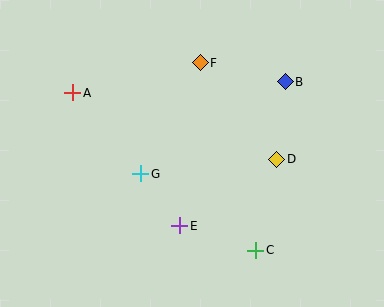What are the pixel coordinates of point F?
Point F is at (200, 63).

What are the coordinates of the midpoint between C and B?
The midpoint between C and B is at (270, 166).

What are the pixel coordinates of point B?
Point B is at (285, 82).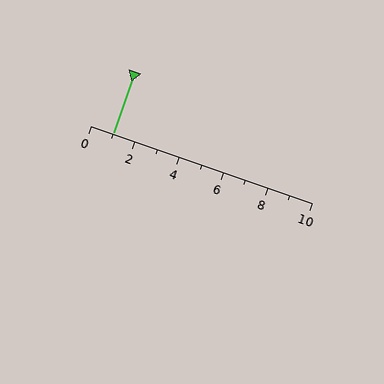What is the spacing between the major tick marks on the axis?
The major ticks are spaced 2 apart.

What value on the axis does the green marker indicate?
The marker indicates approximately 1.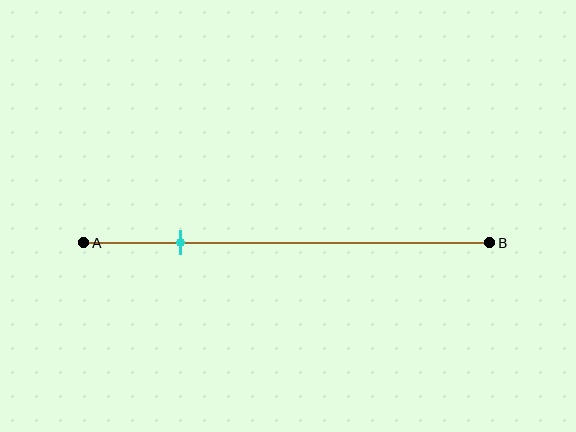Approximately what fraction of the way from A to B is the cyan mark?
The cyan mark is approximately 25% of the way from A to B.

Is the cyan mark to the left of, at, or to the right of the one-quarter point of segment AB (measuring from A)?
The cyan mark is approximately at the one-quarter point of segment AB.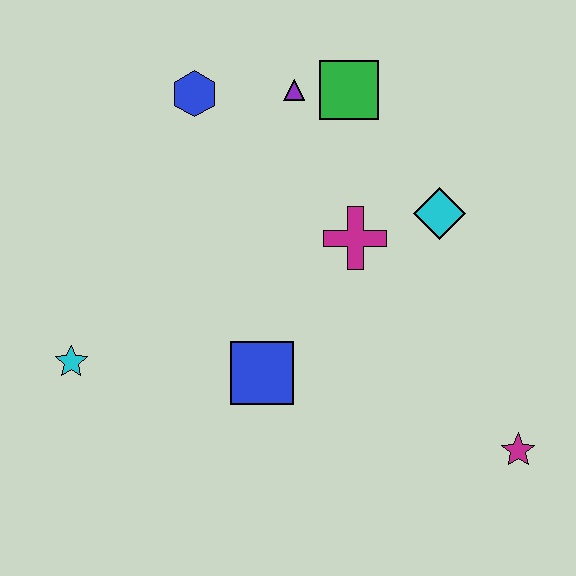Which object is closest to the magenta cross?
The cyan diamond is closest to the magenta cross.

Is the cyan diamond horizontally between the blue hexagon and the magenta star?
Yes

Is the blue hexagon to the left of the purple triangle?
Yes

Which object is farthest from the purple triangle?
The magenta star is farthest from the purple triangle.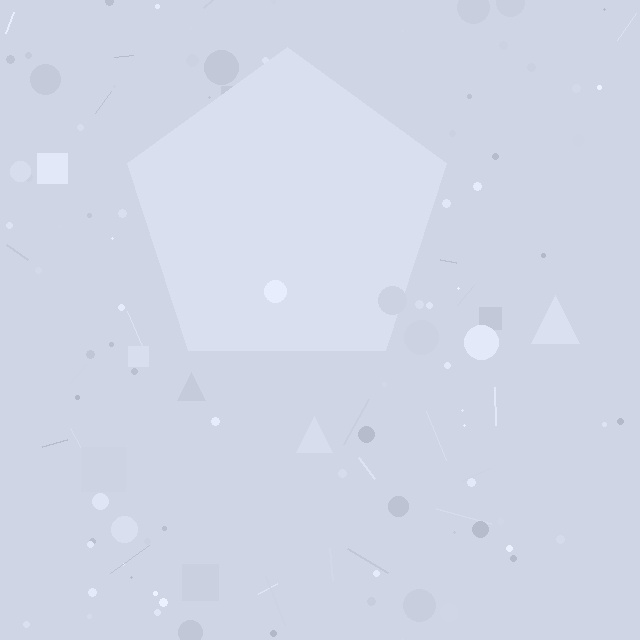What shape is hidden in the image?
A pentagon is hidden in the image.